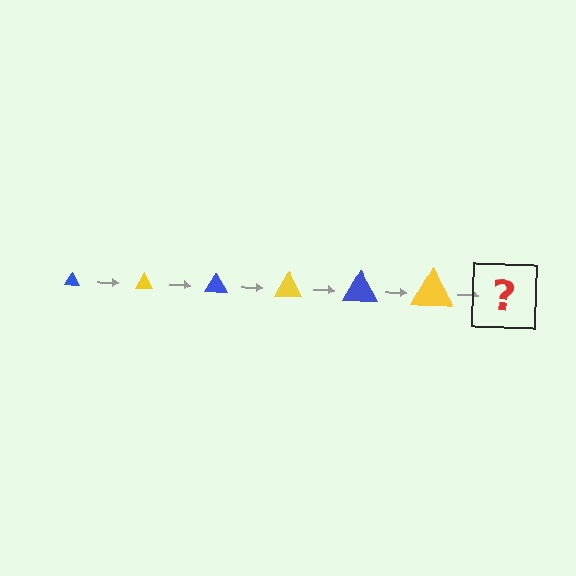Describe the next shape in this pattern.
It should be a blue triangle, larger than the previous one.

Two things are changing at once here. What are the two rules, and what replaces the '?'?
The two rules are that the triangle grows larger each step and the color cycles through blue and yellow. The '?' should be a blue triangle, larger than the previous one.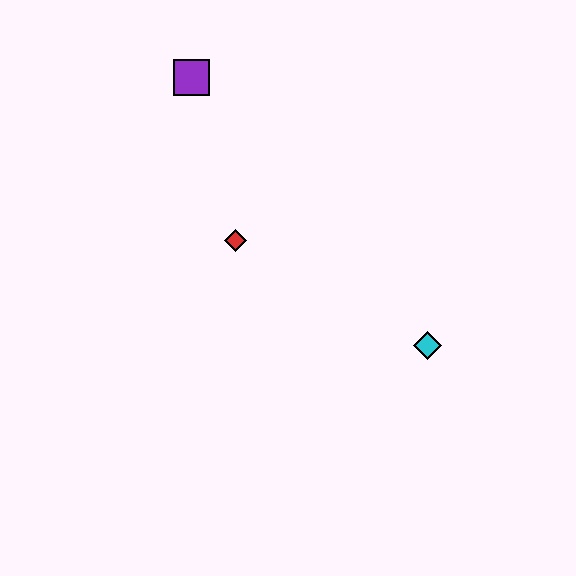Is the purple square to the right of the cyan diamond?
No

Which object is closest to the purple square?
The red diamond is closest to the purple square.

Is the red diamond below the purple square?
Yes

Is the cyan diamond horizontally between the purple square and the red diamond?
No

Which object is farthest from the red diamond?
The cyan diamond is farthest from the red diamond.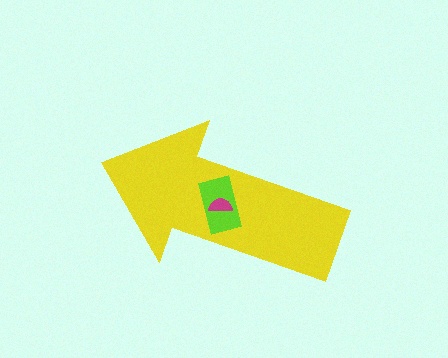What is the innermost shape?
The magenta semicircle.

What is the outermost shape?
The yellow arrow.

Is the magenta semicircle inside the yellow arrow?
Yes.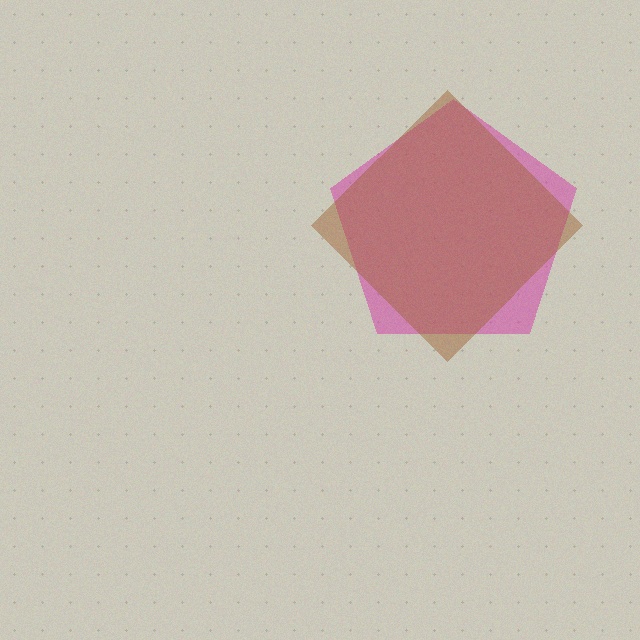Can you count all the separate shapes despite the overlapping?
Yes, there are 2 separate shapes.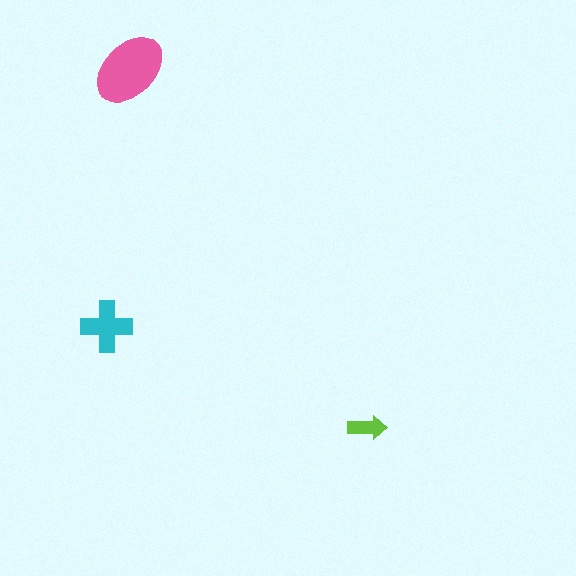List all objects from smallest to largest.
The lime arrow, the cyan cross, the pink ellipse.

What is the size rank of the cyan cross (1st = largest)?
2nd.